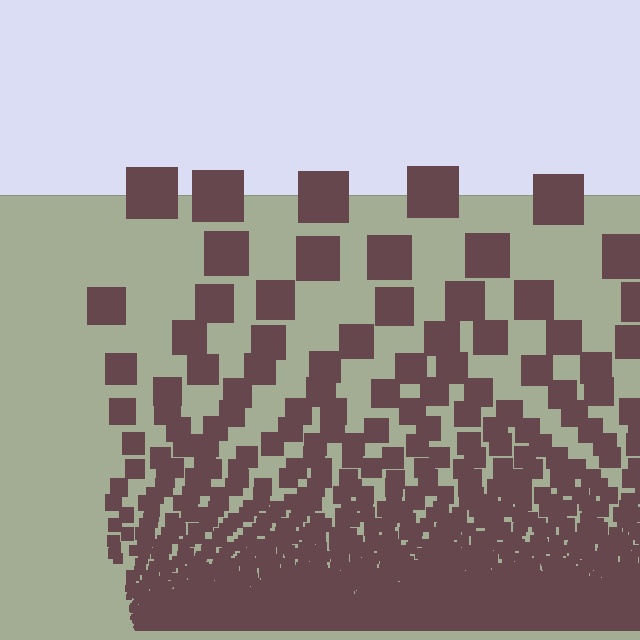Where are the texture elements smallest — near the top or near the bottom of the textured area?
Near the bottom.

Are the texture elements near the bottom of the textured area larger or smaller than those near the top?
Smaller. The gradient is inverted — elements near the bottom are smaller and denser.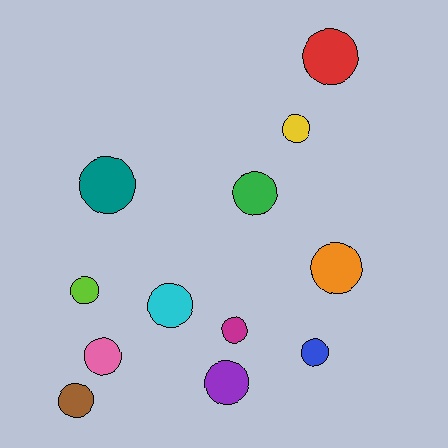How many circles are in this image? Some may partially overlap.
There are 12 circles.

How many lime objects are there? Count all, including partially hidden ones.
There is 1 lime object.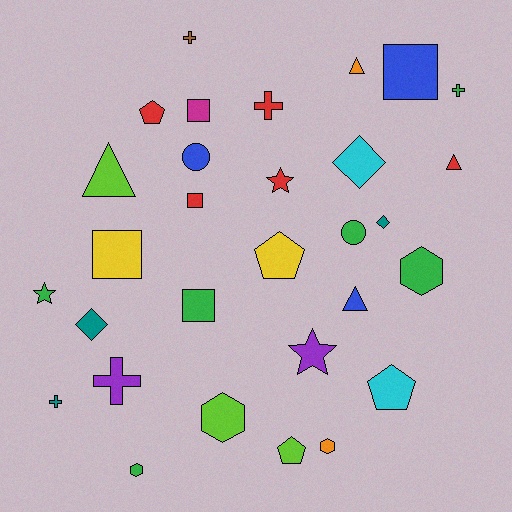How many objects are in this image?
There are 30 objects.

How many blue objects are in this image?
There are 3 blue objects.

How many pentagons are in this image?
There are 4 pentagons.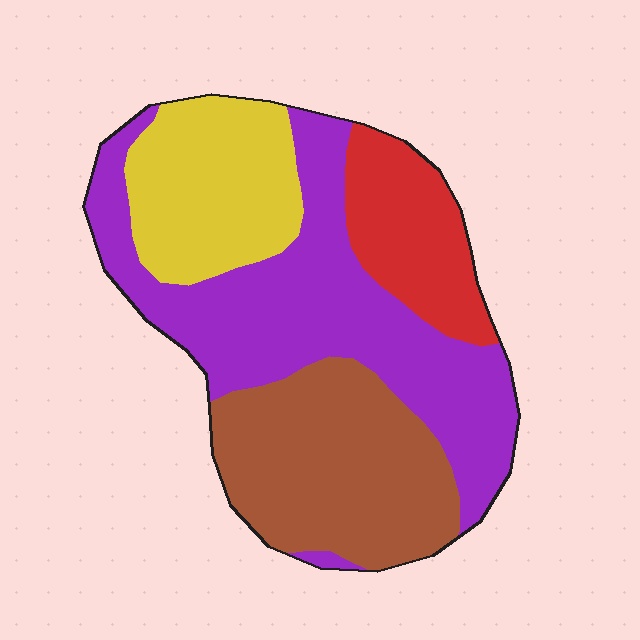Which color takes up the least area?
Red, at roughly 15%.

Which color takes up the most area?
Purple, at roughly 40%.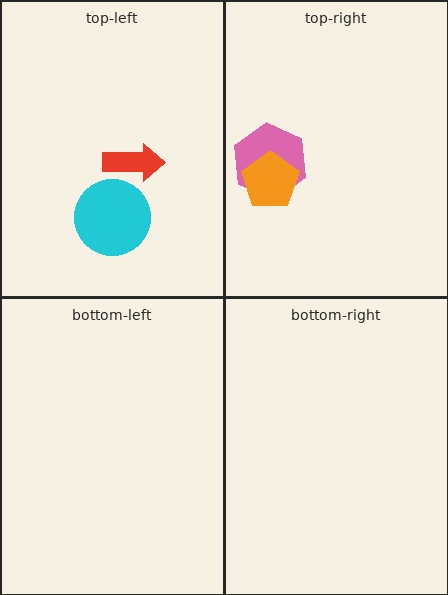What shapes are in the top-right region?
The pink hexagon, the orange pentagon.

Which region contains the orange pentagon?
The top-right region.